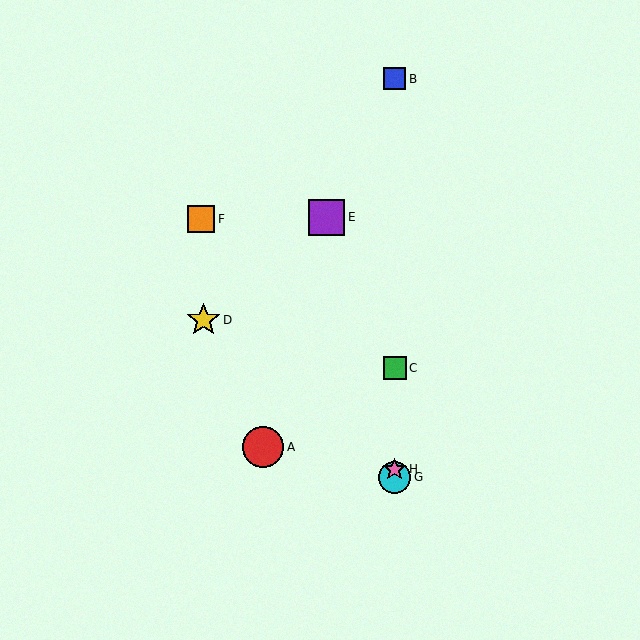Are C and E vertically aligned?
No, C is at x≈395 and E is at x≈326.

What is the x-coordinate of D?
Object D is at x≈203.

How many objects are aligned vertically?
4 objects (B, C, G, H) are aligned vertically.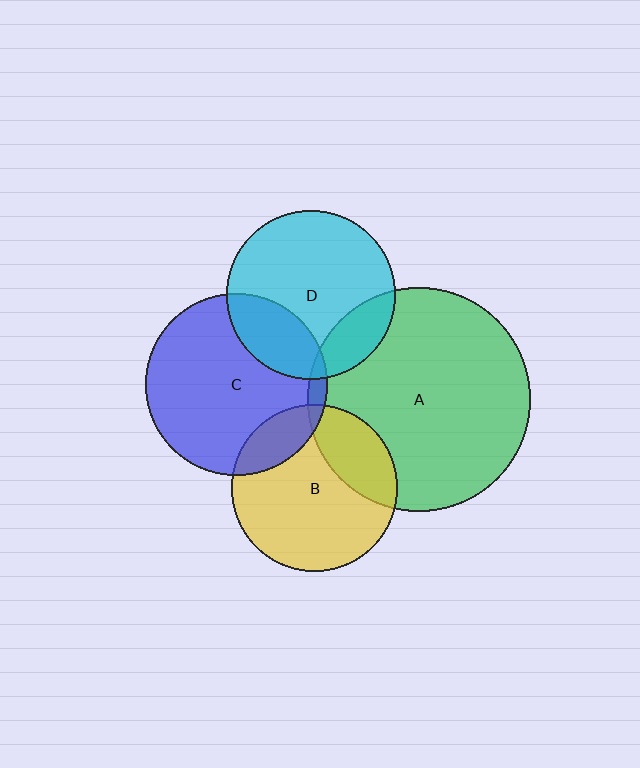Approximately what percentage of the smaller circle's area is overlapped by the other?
Approximately 25%.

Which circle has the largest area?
Circle A (green).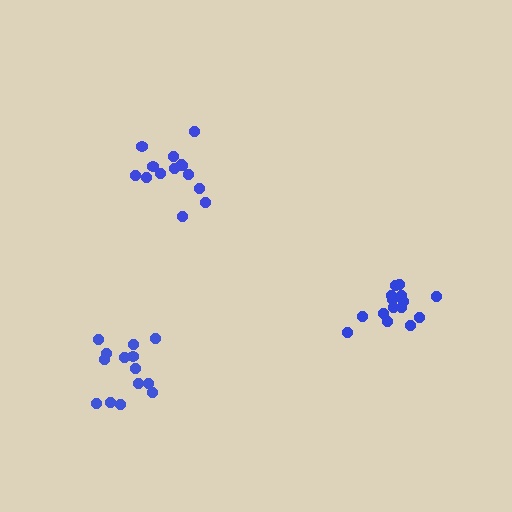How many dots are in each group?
Group 1: 15 dots, Group 2: 14 dots, Group 3: 14 dots (43 total).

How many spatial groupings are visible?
There are 3 spatial groupings.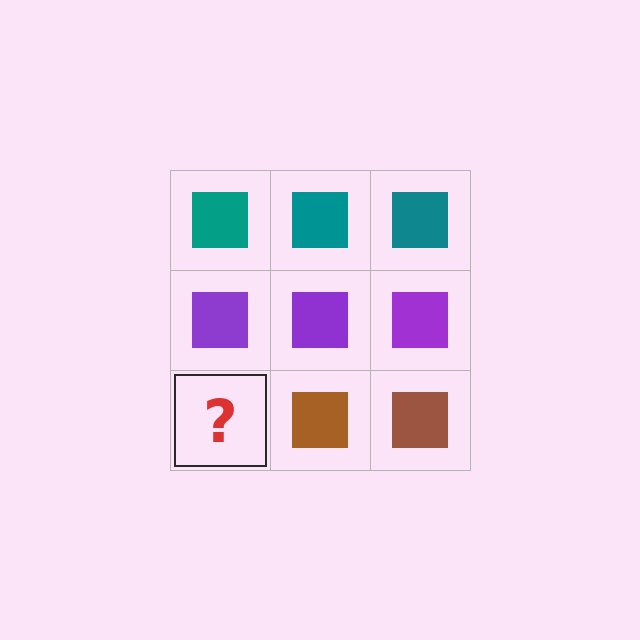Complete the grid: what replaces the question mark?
The question mark should be replaced with a brown square.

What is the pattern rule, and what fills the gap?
The rule is that each row has a consistent color. The gap should be filled with a brown square.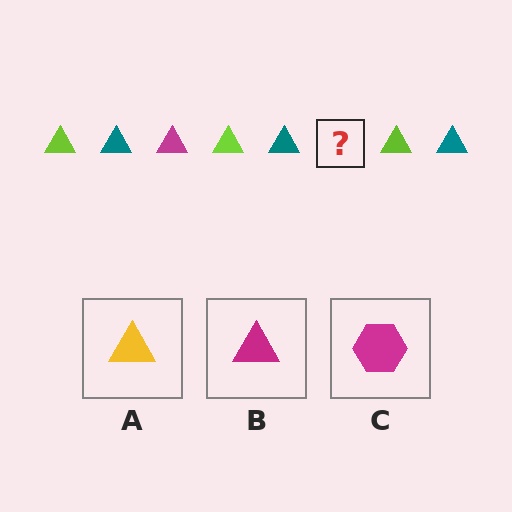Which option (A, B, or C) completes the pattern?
B.